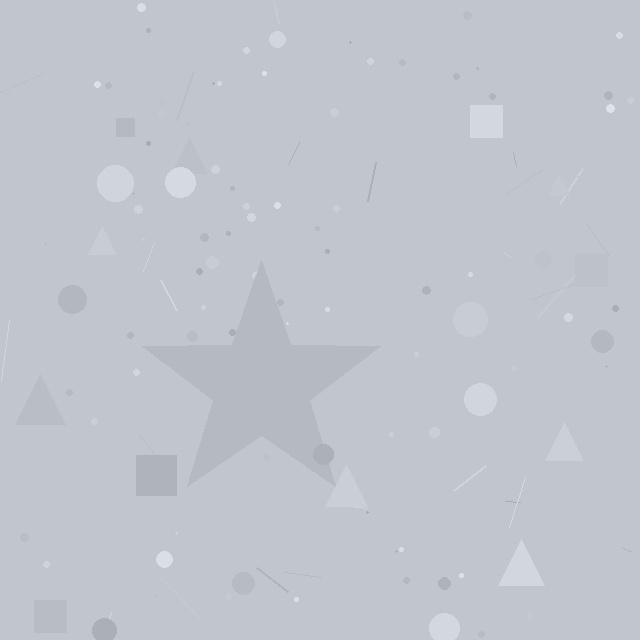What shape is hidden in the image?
A star is hidden in the image.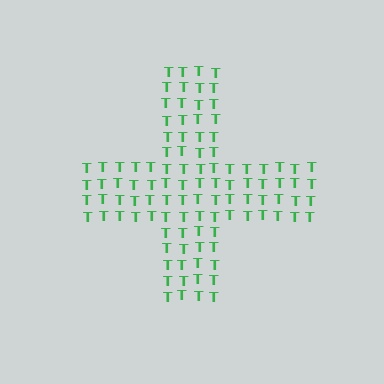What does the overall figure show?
The overall figure shows a cross.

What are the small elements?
The small elements are letter T's.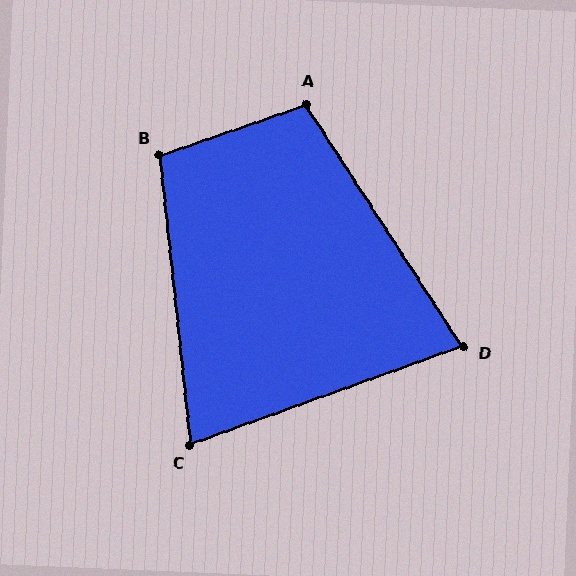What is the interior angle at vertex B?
Approximately 103 degrees (obtuse).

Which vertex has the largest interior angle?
A, at approximately 104 degrees.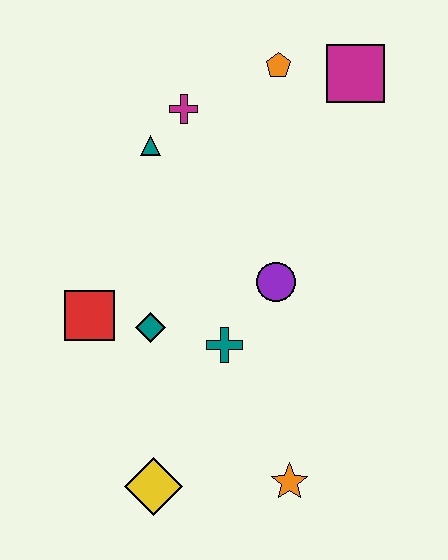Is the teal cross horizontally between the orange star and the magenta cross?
Yes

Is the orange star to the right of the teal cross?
Yes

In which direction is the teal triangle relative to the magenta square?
The teal triangle is to the left of the magenta square.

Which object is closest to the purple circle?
The teal cross is closest to the purple circle.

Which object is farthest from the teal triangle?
The orange star is farthest from the teal triangle.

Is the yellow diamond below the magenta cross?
Yes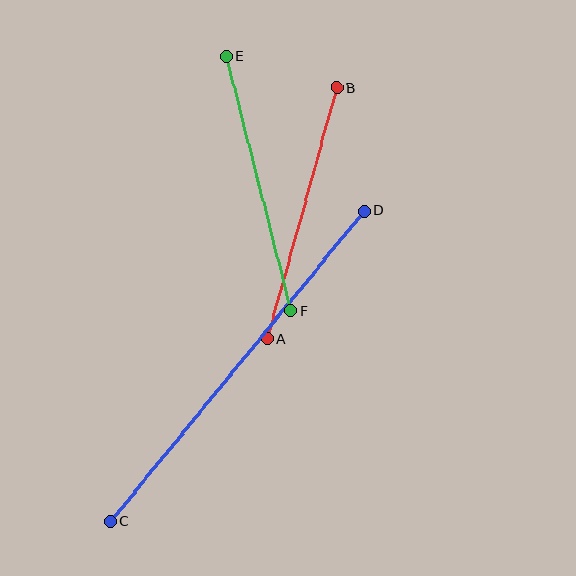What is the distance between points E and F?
The distance is approximately 263 pixels.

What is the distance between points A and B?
The distance is approximately 261 pixels.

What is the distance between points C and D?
The distance is approximately 401 pixels.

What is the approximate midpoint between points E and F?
The midpoint is at approximately (259, 184) pixels.